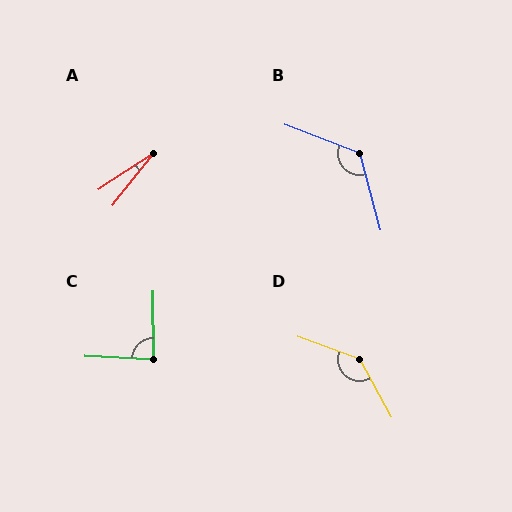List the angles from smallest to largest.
A (18°), C (86°), B (126°), D (139°).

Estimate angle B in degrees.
Approximately 126 degrees.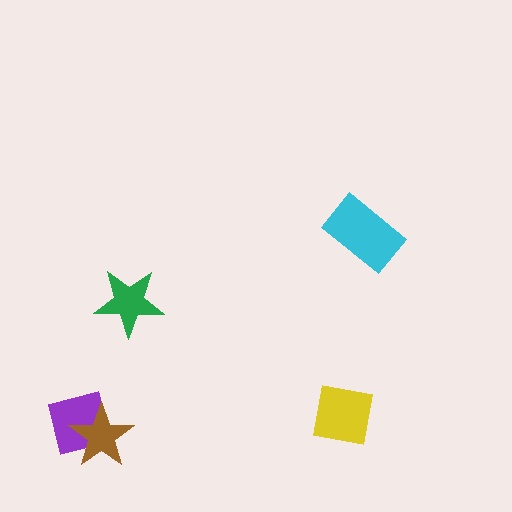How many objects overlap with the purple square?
1 object overlaps with the purple square.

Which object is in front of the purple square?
The brown star is in front of the purple square.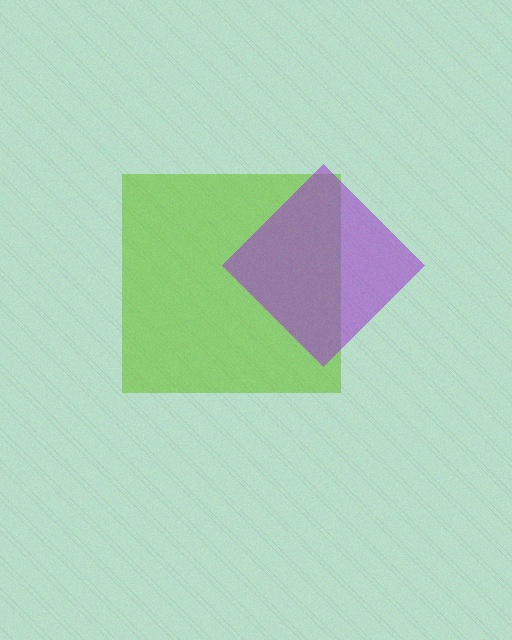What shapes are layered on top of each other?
The layered shapes are: a lime square, a purple diamond.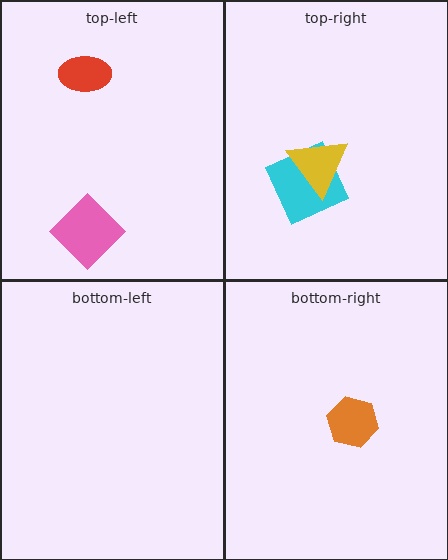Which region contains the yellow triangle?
The top-right region.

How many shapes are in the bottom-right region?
1.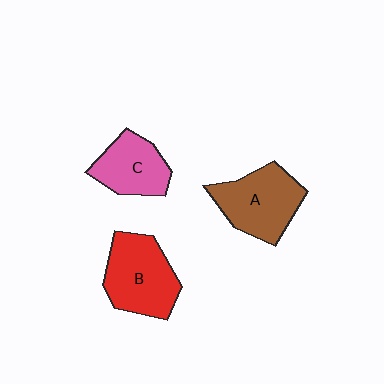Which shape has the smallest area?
Shape C (pink).